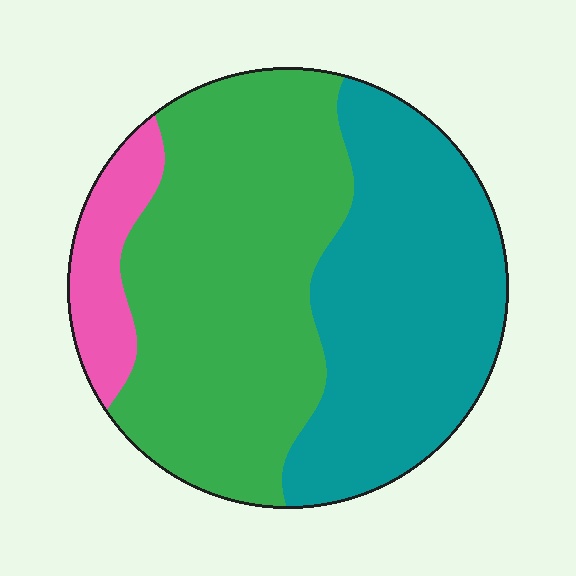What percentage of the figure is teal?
Teal takes up about two fifths (2/5) of the figure.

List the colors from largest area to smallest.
From largest to smallest: green, teal, pink.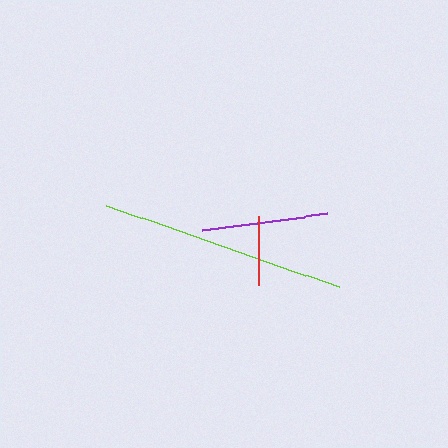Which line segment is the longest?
The lime line is the longest at approximately 247 pixels.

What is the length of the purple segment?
The purple segment is approximately 126 pixels long.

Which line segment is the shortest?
The red line is the shortest at approximately 69 pixels.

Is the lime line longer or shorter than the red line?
The lime line is longer than the red line.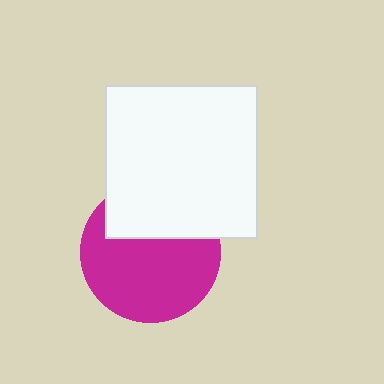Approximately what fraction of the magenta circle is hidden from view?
Roughly 34% of the magenta circle is hidden behind the white square.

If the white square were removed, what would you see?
You would see the complete magenta circle.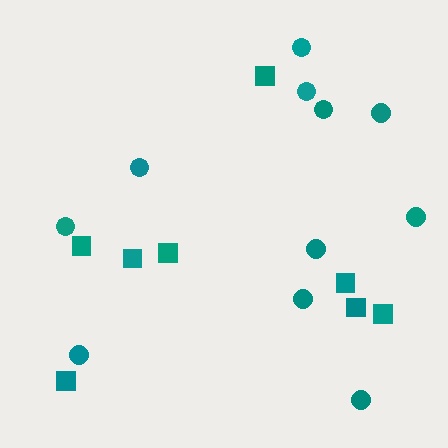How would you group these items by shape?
There are 2 groups: one group of circles (11) and one group of squares (8).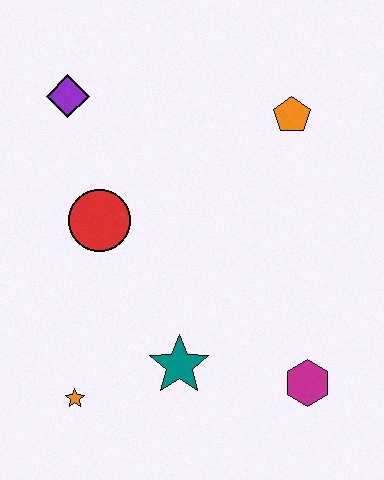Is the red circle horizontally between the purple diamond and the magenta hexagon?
Yes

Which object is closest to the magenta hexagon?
The teal star is closest to the magenta hexagon.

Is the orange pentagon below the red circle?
No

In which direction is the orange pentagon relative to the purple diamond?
The orange pentagon is to the right of the purple diamond.